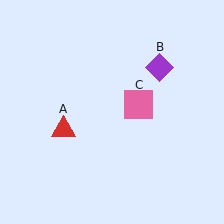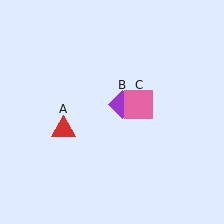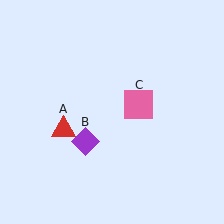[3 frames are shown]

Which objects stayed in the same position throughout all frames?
Red triangle (object A) and pink square (object C) remained stationary.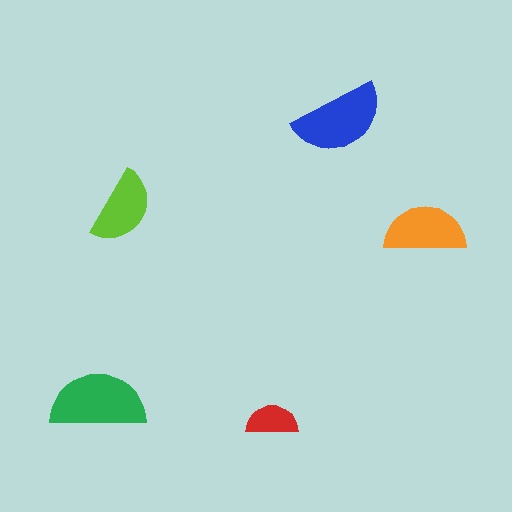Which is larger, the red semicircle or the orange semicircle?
The orange one.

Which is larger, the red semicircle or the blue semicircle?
The blue one.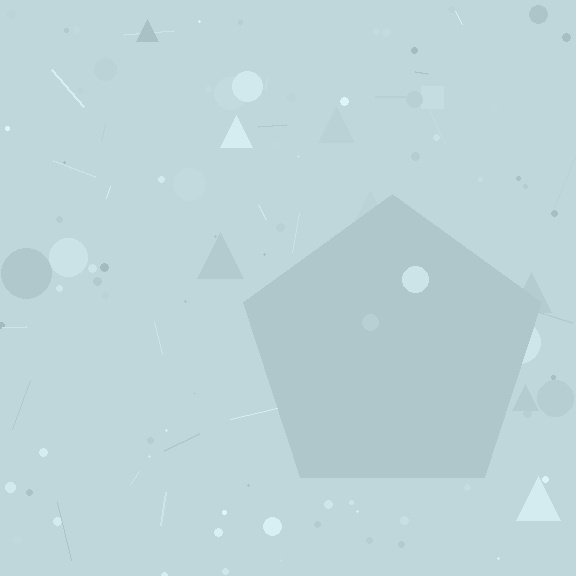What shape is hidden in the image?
A pentagon is hidden in the image.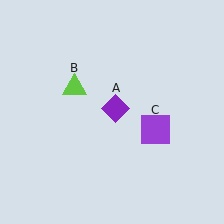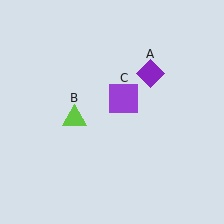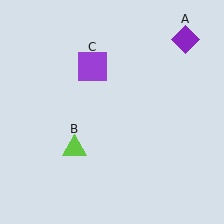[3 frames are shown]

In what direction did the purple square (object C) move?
The purple square (object C) moved up and to the left.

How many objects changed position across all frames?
3 objects changed position: purple diamond (object A), lime triangle (object B), purple square (object C).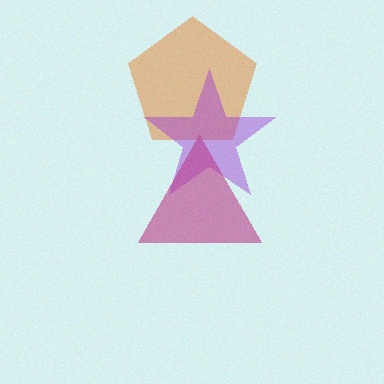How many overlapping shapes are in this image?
There are 3 overlapping shapes in the image.